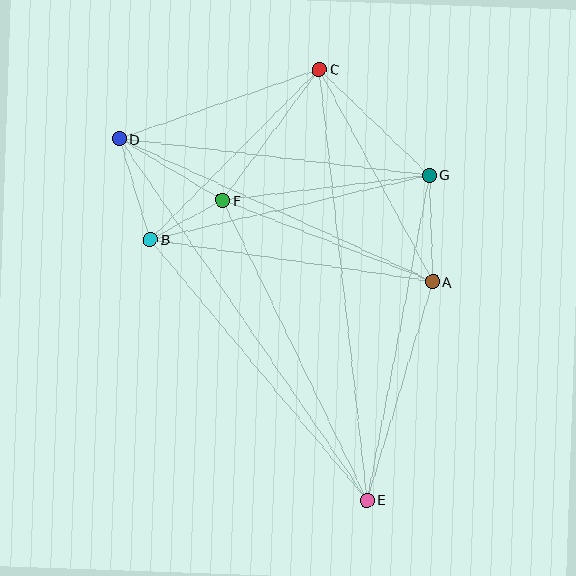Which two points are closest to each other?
Points B and F are closest to each other.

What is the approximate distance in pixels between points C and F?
The distance between C and F is approximately 163 pixels.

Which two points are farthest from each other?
Points D and E are farthest from each other.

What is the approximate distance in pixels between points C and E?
The distance between C and E is approximately 433 pixels.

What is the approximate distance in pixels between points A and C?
The distance between A and C is approximately 241 pixels.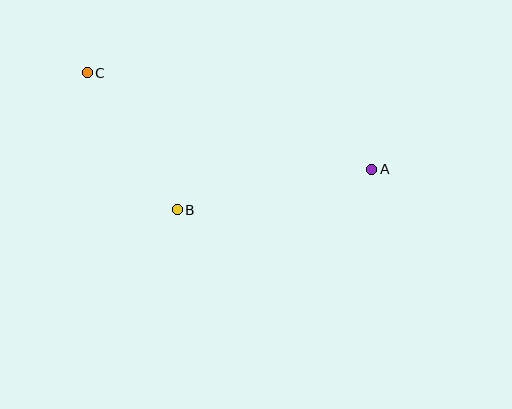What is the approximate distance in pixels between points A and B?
The distance between A and B is approximately 198 pixels.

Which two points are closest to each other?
Points B and C are closest to each other.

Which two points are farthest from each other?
Points A and C are farthest from each other.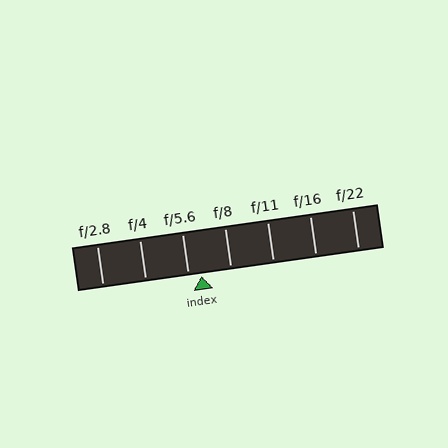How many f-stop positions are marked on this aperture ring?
There are 7 f-stop positions marked.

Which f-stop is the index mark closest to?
The index mark is closest to f/5.6.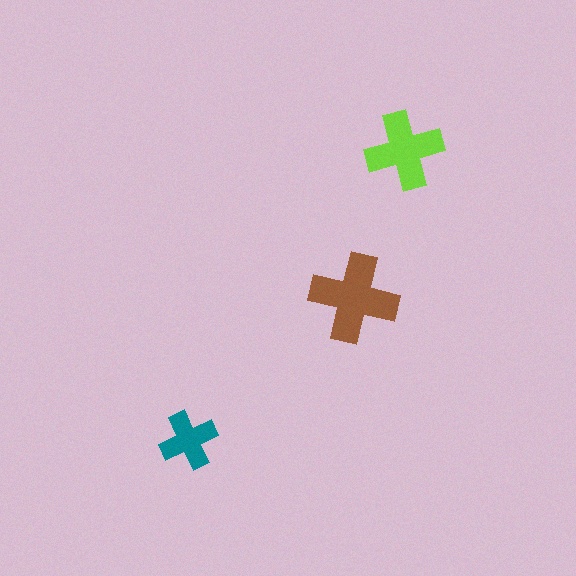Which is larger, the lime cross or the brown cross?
The brown one.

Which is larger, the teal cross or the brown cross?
The brown one.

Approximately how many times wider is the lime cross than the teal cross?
About 1.5 times wider.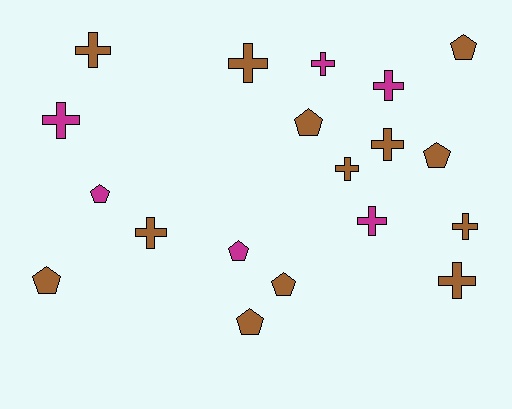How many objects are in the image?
There are 19 objects.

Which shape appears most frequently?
Cross, with 11 objects.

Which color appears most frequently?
Brown, with 13 objects.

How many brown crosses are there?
There are 7 brown crosses.